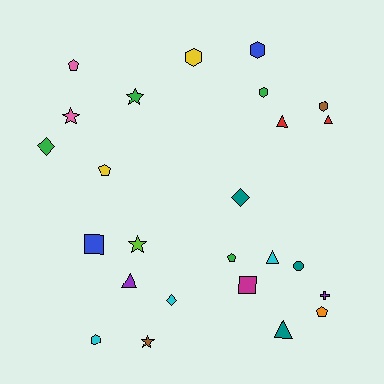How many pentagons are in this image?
There are 4 pentagons.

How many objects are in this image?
There are 25 objects.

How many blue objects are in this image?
There are 2 blue objects.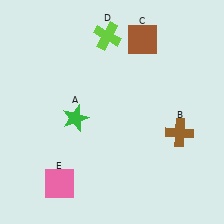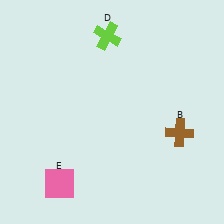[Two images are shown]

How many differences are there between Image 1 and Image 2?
There are 2 differences between the two images.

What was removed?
The brown square (C), the green star (A) were removed in Image 2.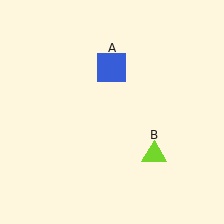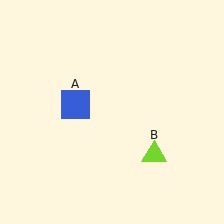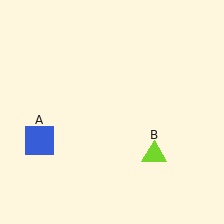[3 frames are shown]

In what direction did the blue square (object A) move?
The blue square (object A) moved down and to the left.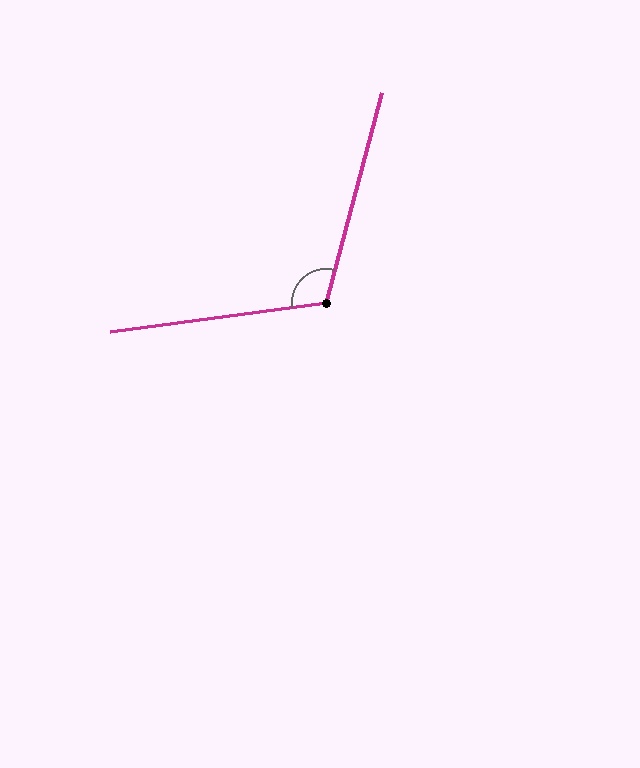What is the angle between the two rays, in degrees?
Approximately 112 degrees.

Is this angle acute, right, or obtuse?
It is obtuse.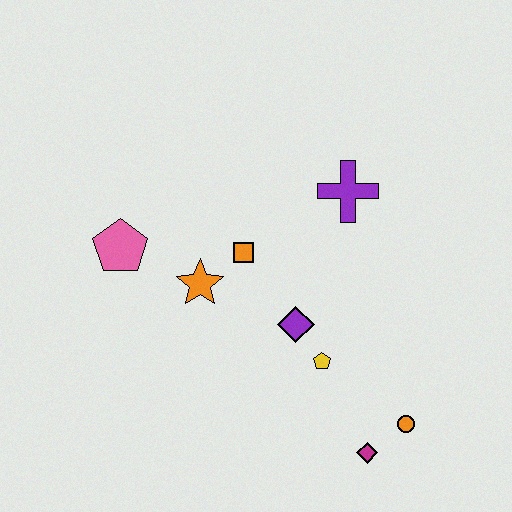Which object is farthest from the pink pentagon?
The orange circle is farthest from the pink pentagon.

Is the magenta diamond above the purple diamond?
No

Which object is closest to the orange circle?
The magenta diamond is closest to the orange circle.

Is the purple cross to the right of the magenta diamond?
No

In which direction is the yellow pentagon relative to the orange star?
The yellow pentagon is to the right of the orange star.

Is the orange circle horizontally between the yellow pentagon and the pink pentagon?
No